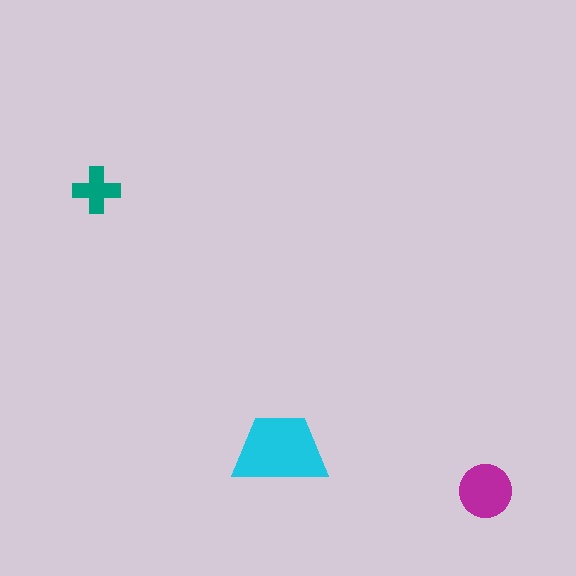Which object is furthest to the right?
The magenta circle is rightmost.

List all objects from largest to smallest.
The cyan trapezoid, the magenta circle, the teal cross.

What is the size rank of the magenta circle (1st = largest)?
2nd.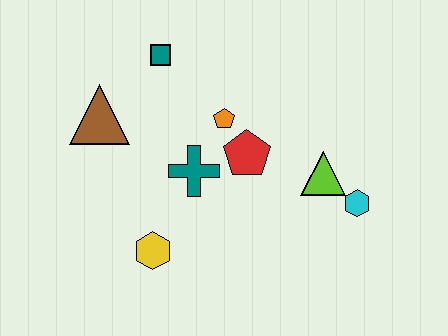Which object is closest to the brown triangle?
The teal square is closest to the brown triangle.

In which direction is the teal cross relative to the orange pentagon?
The teal cross is below the orange pentagon.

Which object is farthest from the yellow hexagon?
The cyan hexagon is farthest from the yellow hexagon.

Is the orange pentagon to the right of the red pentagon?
No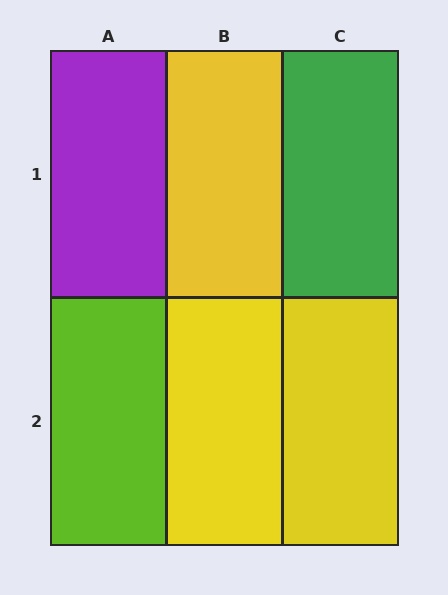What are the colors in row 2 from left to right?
Lime, yellow, yellow.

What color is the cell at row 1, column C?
Green.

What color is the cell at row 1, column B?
Yellow.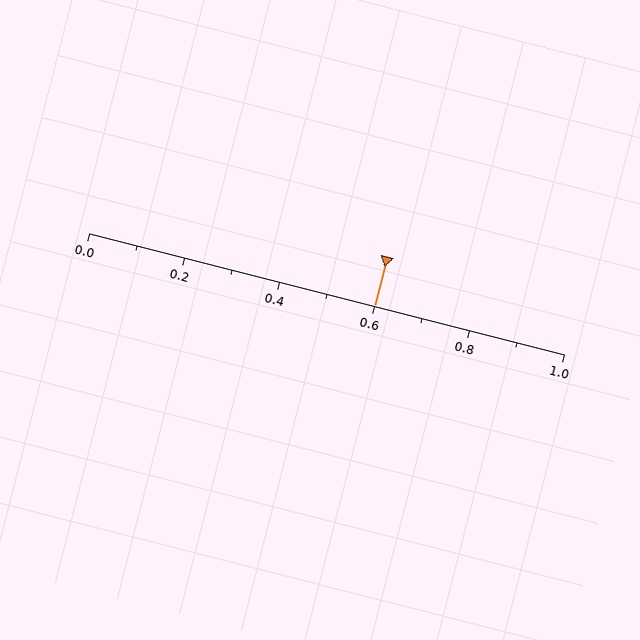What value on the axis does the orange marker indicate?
The marker indicates approximately 0.6.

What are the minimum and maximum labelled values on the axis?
The axis runs from 0.0 to 1.0.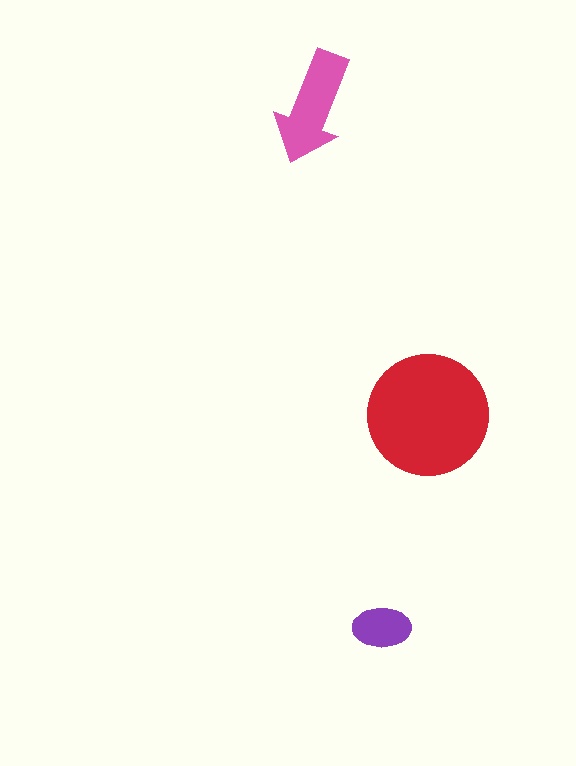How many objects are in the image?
There are 3 objects in the image.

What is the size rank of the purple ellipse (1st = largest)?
3rd.